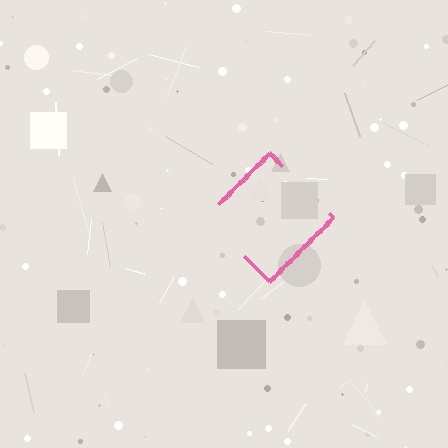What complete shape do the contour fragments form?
The contour fragments form a diamond.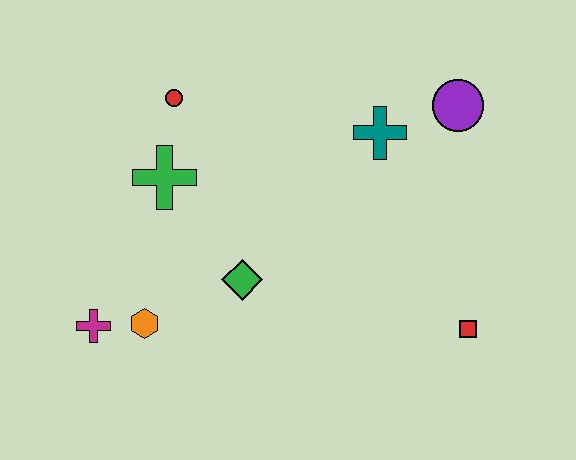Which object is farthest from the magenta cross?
The purple circle is farthest from the magenta cross.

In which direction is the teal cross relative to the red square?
The teal cross is above the red square.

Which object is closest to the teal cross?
The purple circle is closest to the teal cross.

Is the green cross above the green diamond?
Yes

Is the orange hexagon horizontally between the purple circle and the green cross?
No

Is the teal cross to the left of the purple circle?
Yes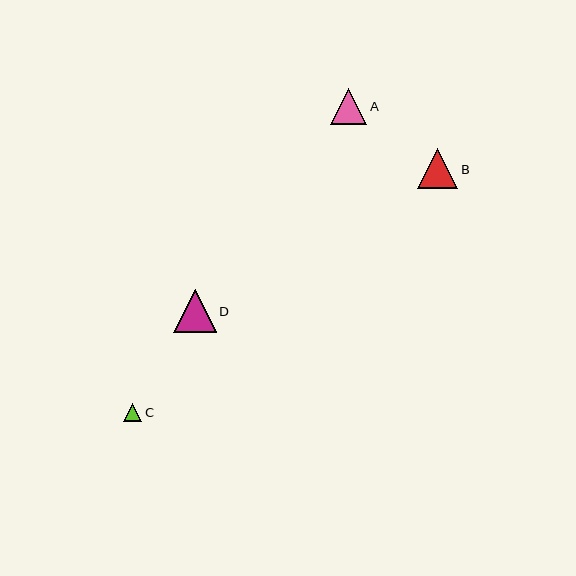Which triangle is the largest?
Triangle D is the largest with a size of approximately 43 pixels.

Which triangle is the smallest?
Triangle C is the smallest with a size of approximately 18 pixels.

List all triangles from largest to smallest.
From largest to smallest: D, B, A, C.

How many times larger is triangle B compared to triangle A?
Triangle B is approximately 1.1 times the size of triangle A.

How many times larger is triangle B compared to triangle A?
Triangle B is approximately 1.1 times the size of triangle A.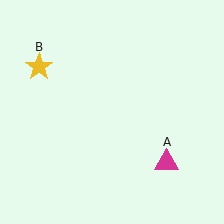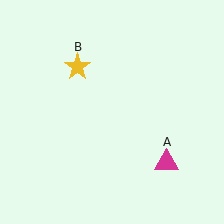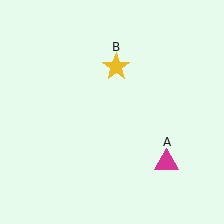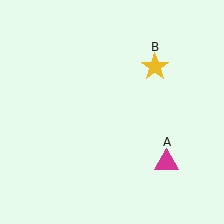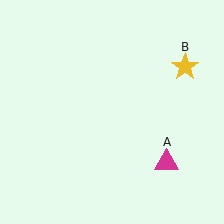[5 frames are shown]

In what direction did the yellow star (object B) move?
The yellow star (object B) moved right.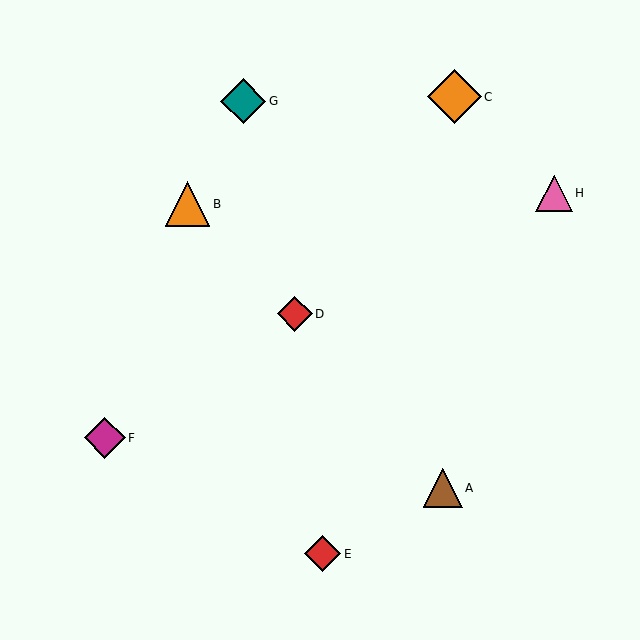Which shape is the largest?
The orange diamond (labeled C) is the largest.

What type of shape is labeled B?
Shape B is an orange triangle.